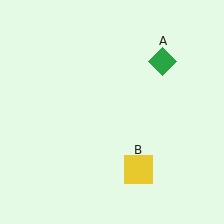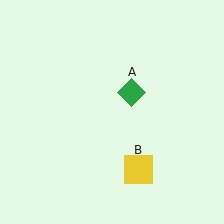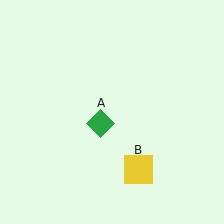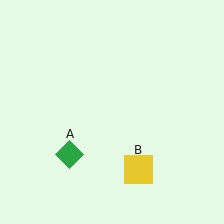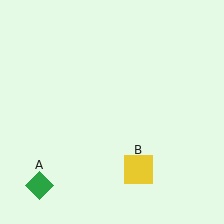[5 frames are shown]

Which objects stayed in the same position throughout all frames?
Yellow square (object B) remained stationary.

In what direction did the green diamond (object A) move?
The green diamond (object A) moved down and to the left.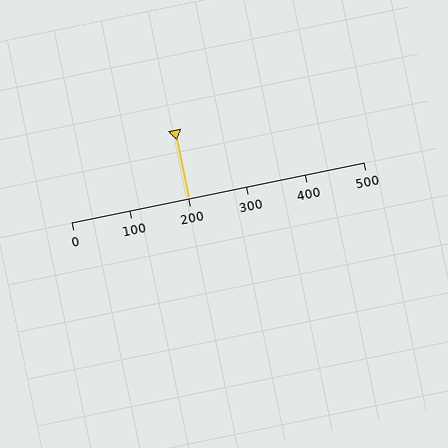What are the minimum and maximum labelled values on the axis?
The axis runs from 0 to 500.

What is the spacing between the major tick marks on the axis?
The major ticks are spaced 100 apart.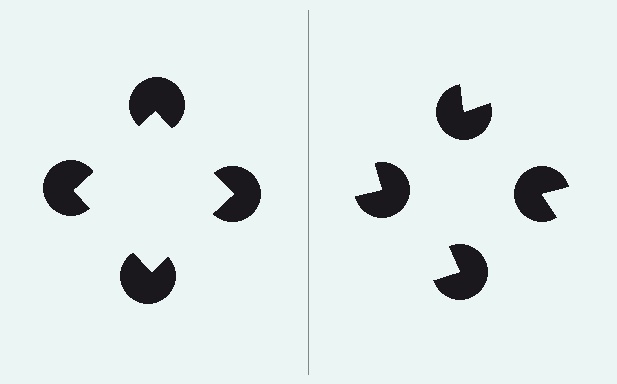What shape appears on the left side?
An illusory square.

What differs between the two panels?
The pac-man discs are positioned identically on both sides; only the wedge orientations differ. On the left they align to a square; on the right they are misaligned.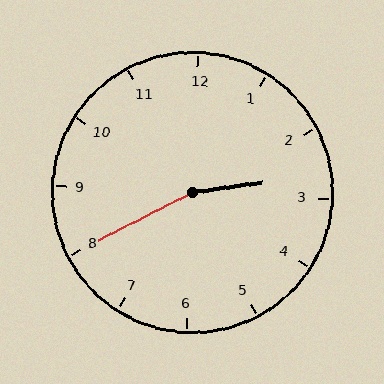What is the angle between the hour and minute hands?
Approximately 160 degrees.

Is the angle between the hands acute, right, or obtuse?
It is obtuse.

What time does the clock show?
2:40.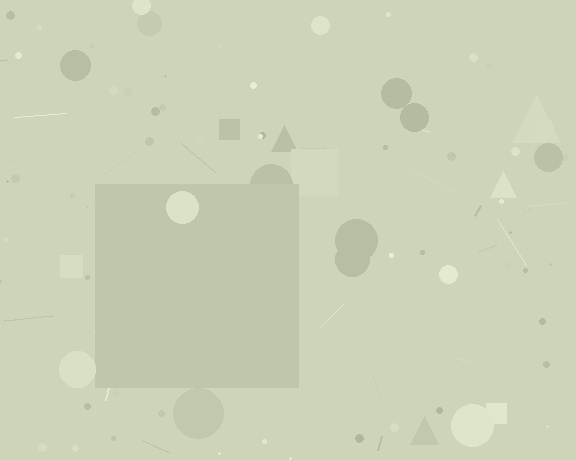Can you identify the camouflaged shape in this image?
The camouflaged shape is a square.